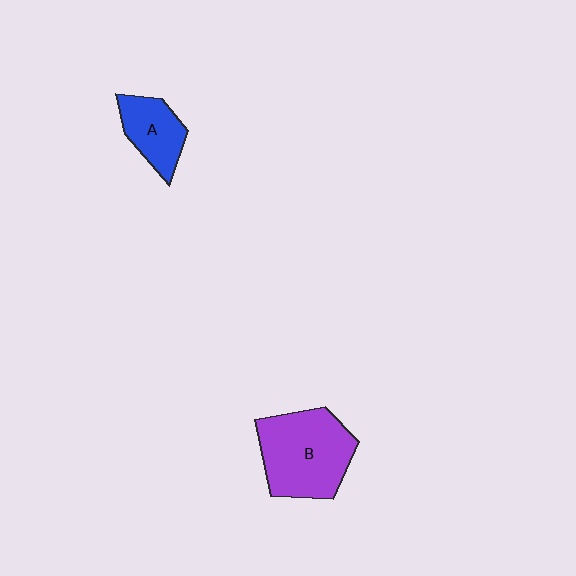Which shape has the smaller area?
Shape A (blue).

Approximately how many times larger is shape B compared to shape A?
Approximately 1.9 times.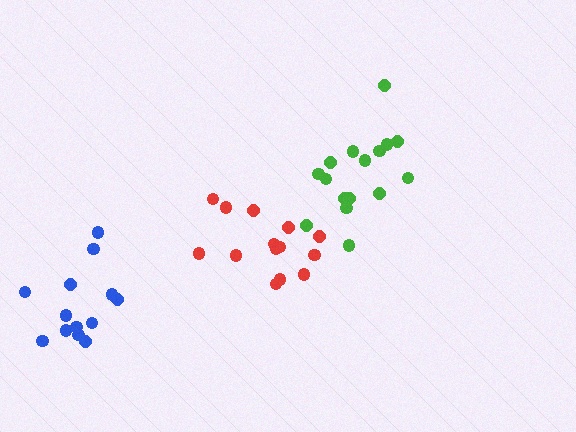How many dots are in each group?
Group 1: 16 dots, Group 2: 14 dots, Group 3: 13 dots (43 total).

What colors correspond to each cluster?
The clusters are colored: green, red, blue.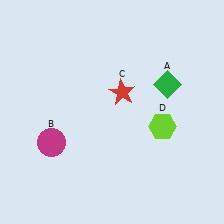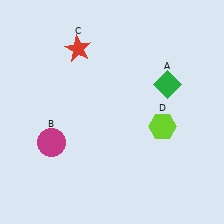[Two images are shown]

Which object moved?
The red star (C) moved left.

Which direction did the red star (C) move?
The red star (C) moved left.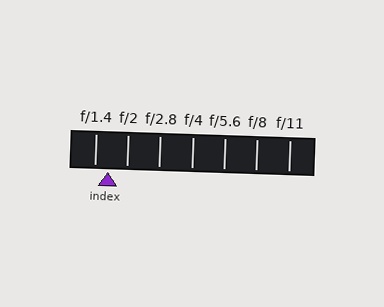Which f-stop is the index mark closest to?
The index mark is closest to f/1.4.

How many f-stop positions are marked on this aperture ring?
There are 7 f-stop positions marked.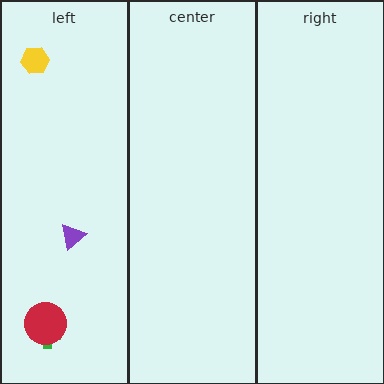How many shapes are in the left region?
4.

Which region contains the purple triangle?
The left region.